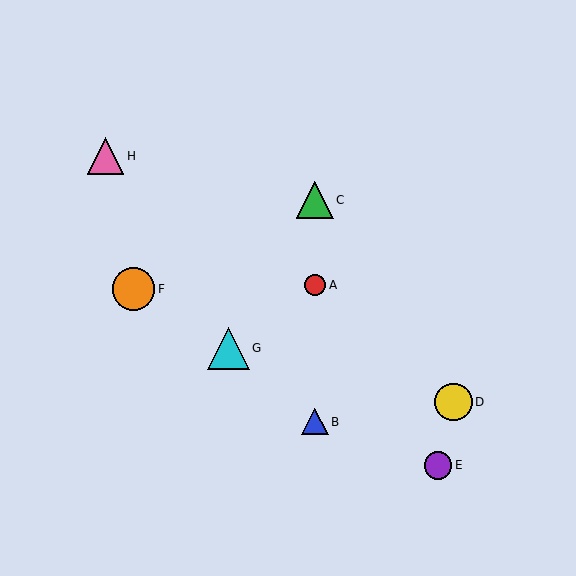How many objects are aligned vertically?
3 objects (A, B, C) are aligned vertically.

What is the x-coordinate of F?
Object F is at x≈134.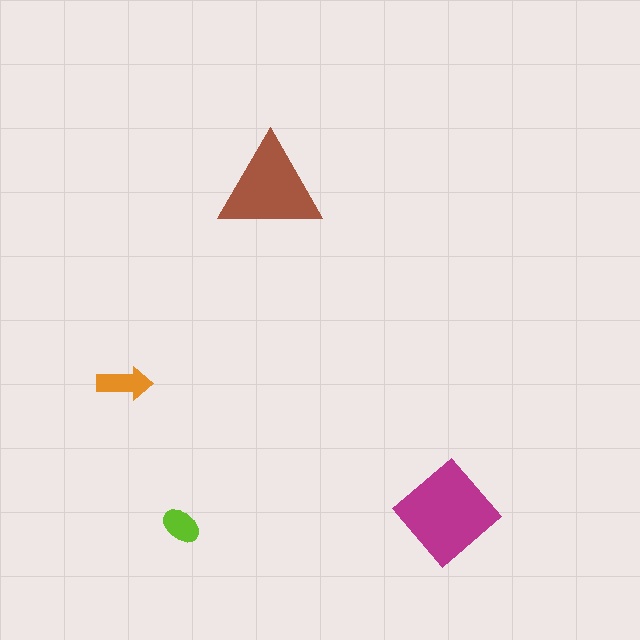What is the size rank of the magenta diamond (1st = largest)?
1st.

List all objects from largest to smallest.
The magenta diamond, the brown triangle, the orange arrow, the lime ellipse.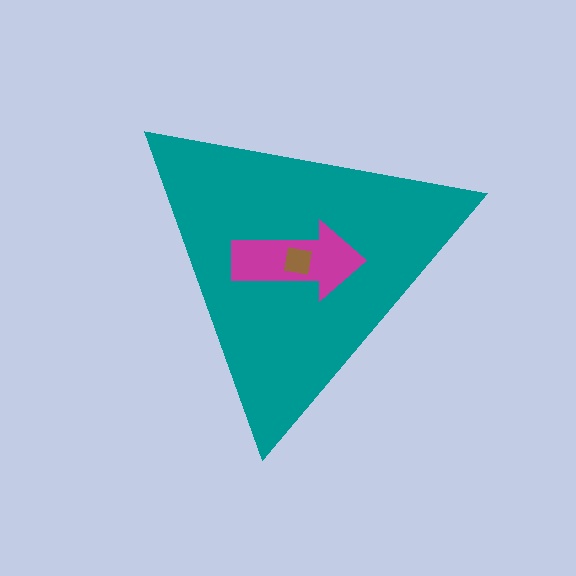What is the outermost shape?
The teal triangle.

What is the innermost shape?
The brown square.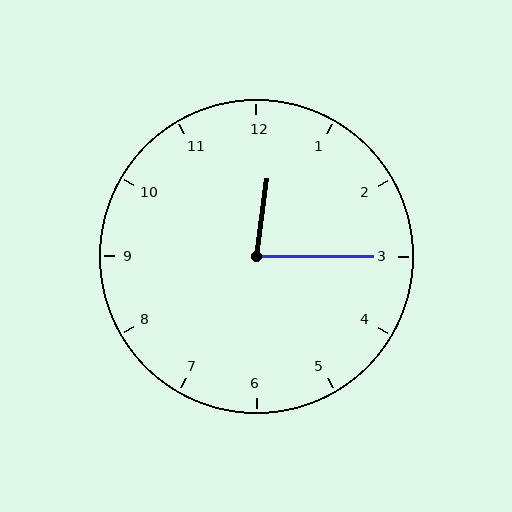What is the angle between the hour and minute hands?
Approximately 82 degrees.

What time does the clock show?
12:15.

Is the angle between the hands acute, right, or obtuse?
It is acute.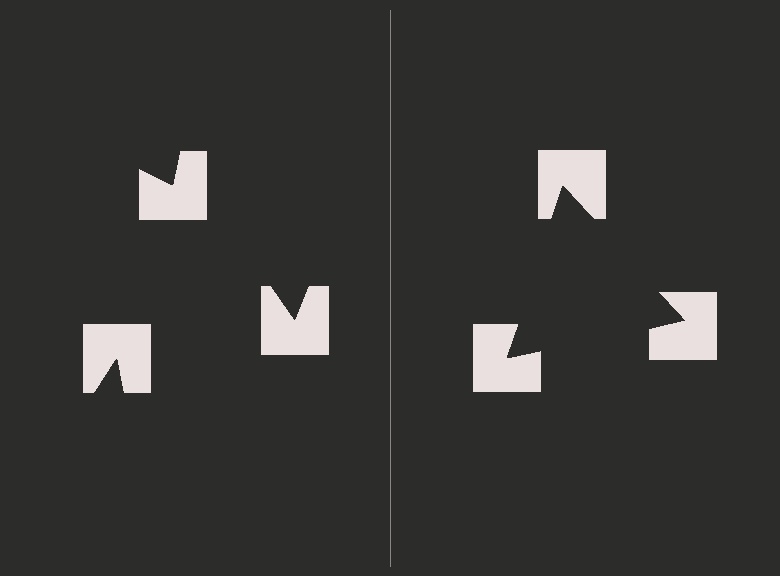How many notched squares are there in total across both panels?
6 — 3 on each side.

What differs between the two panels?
The notched squares are positioned identically on both sides; only the wedge orientations differ. On the right they align to a triangle; on the left they are misaligned.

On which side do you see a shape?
An illusory triangle appears on the right side. On the left side the wedge cuts are rotated, so no coherent shape forms.